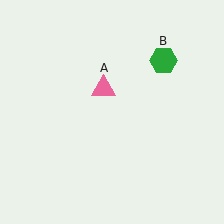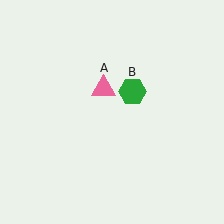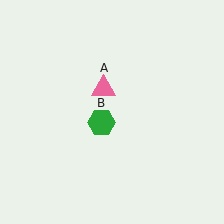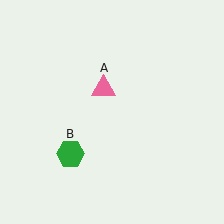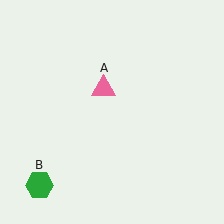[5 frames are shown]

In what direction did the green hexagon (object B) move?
The green hexagon (object B) moved down and to the left.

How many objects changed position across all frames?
1 object changed position: green hexagon (object B).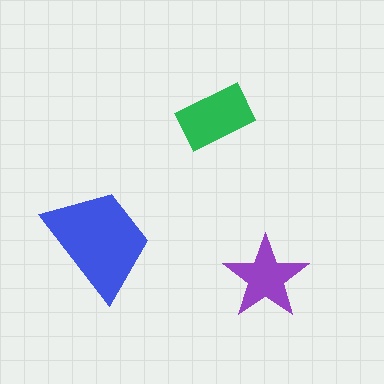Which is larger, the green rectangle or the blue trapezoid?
The blue trapezoid.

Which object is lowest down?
The purple star is bottommost.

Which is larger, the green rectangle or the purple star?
The green rectangle.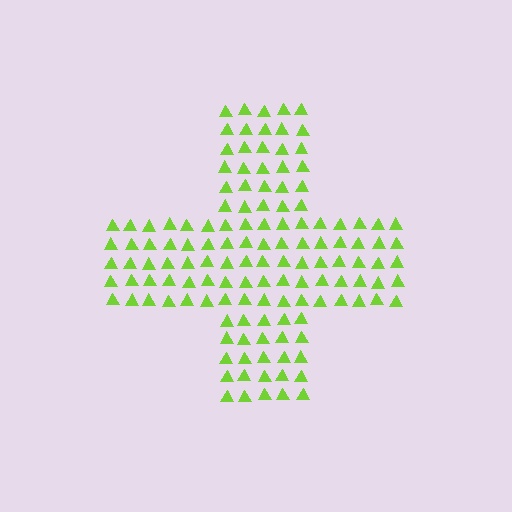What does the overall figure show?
The overall figure shows a cross.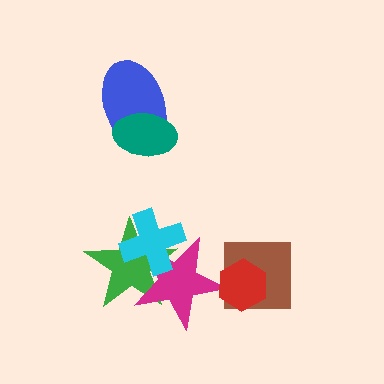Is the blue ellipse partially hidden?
Yes, it is partially covered by another shape.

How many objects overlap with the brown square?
1 object overlaps with the brown square.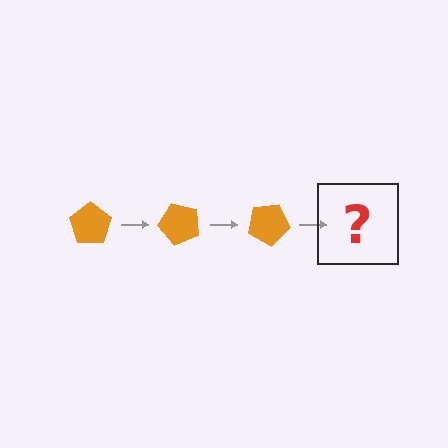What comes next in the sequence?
The next element should be an orange pentagon rotated 150 degrees.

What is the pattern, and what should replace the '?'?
The pattern is that the pentagon rotates 50 degrees each step. The '?' should be an orange pentagon rotated 150 degrees.